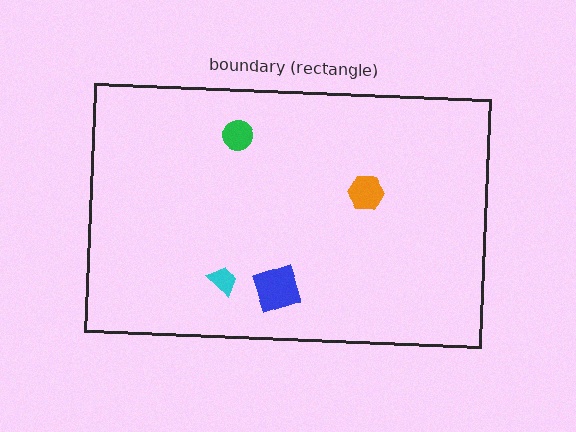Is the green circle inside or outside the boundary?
Inside.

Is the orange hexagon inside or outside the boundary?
Inside.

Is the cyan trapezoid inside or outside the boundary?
Inside.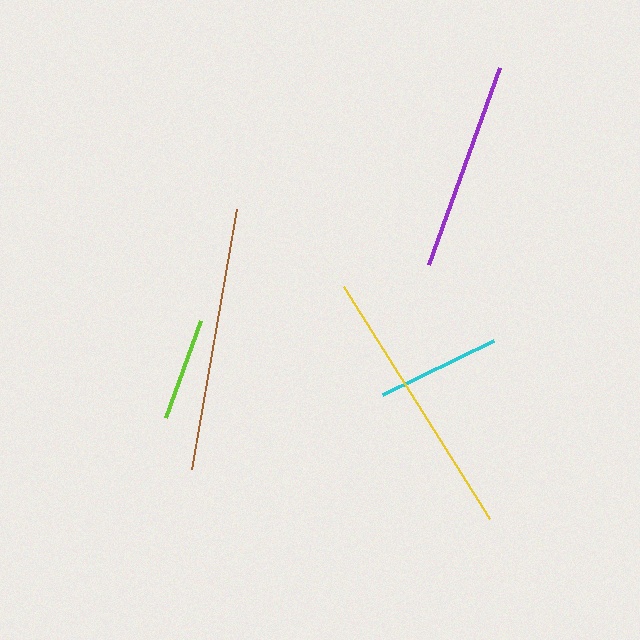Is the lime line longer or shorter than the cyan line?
The cyan line is longer than the lime line.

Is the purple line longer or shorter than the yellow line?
The yellow line is longer than the purple line.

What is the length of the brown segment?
The brown segment is approximately 263 pixels long.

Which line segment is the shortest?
The lime line is the shortest at approximately 104 pixels.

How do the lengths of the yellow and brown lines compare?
The yellow and brown lines are approximately the same length.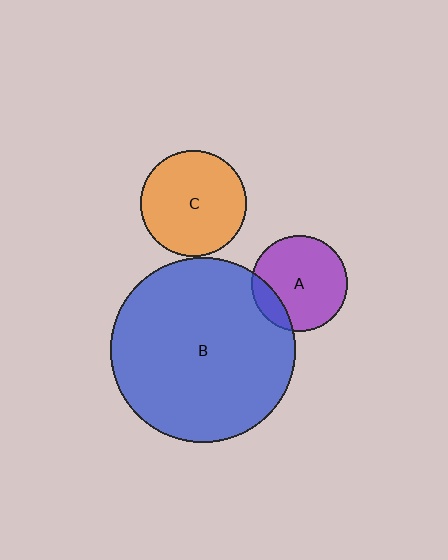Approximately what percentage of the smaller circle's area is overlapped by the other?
Approximately 15%.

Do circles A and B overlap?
Yes.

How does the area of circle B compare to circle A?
Approximately 3.7 times.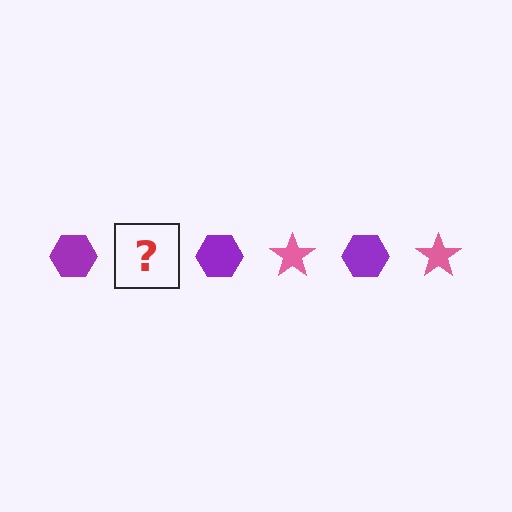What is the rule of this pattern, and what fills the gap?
The rule is that the pattern alternates between purple hexagon and pink star. The gap should be filled with a pink star.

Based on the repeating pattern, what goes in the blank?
The blank should be a pink star.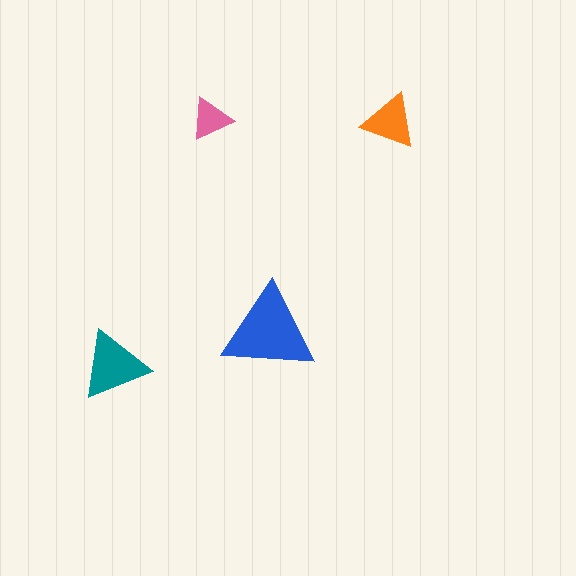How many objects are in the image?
There are 4 objects in the image.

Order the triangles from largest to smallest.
the blue one, the teal one, the orange one, the pink one.